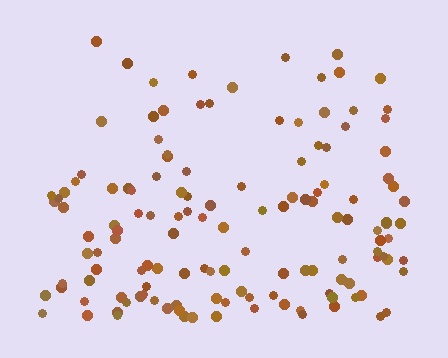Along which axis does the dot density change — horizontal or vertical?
Vertical.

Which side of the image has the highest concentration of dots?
The bottom.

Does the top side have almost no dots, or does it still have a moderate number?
Still a moderate number, just noticeably fewer than the bottom.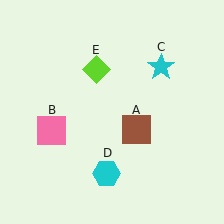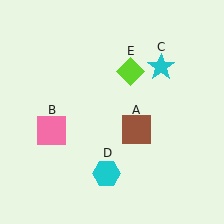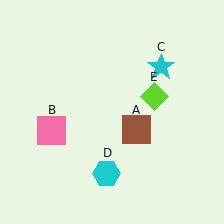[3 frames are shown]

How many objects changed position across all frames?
1 object changed position: lime diamond (object E).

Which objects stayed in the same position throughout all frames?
Brown square (object A) and pink square (object B) and cyan star (object C) and cyan hexagon (object D) remained stationary.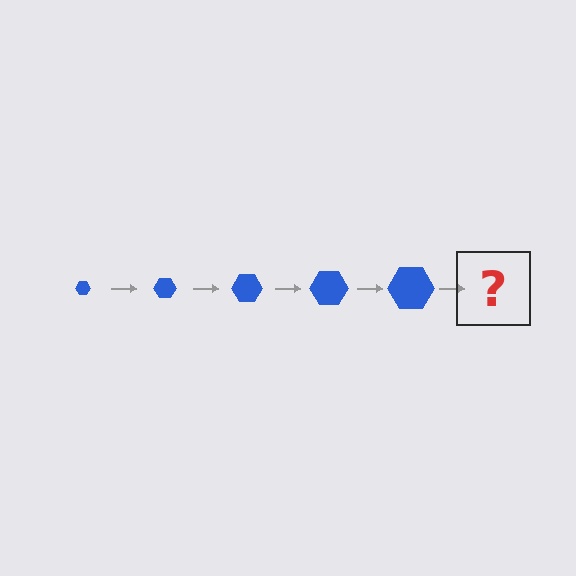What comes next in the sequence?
The next element should be a blue hexagon, larger than the previous one.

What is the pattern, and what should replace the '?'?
The pattern is that the hexagon gets progressively larger each step. The '?' should be a blue hexagon, larger than the previous one.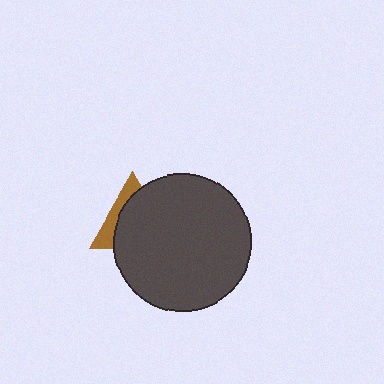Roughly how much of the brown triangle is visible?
A small part of it is visible (roughly 30%).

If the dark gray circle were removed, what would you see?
You would see the complete brown triangle.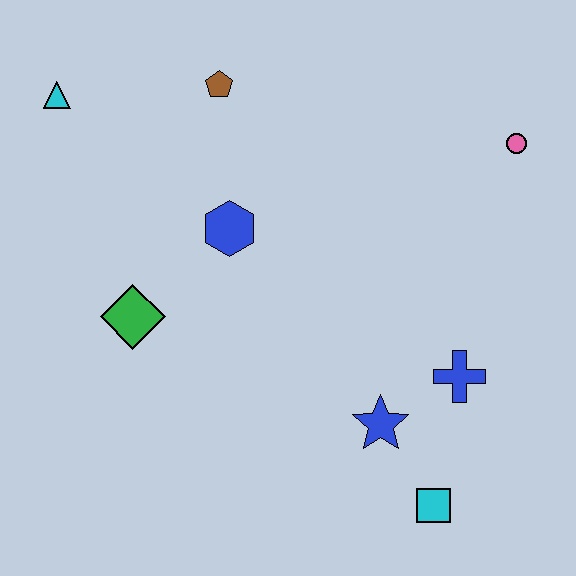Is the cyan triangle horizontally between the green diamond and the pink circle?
No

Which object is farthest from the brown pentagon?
The cyan square is farthest from the brown pentagon.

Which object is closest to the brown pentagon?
The blue hexagon is closest to the brown pentagon.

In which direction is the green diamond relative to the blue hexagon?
The green diamond is to the left of the blue hexagon.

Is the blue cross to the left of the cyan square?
No